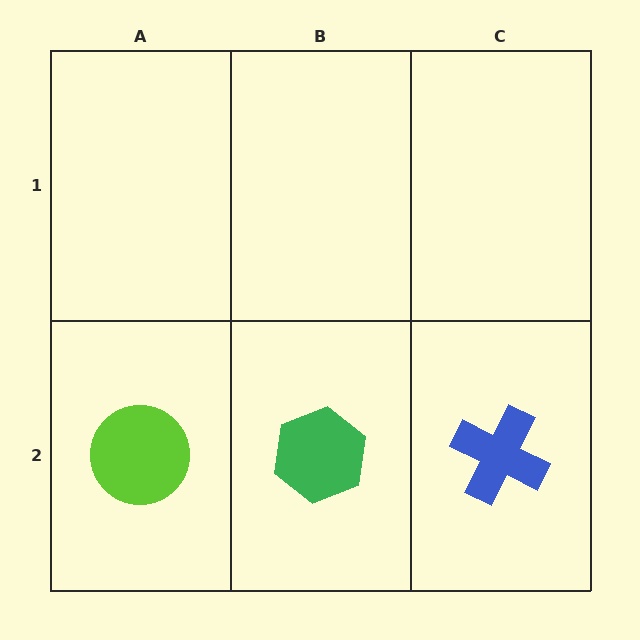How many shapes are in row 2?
3 shapes.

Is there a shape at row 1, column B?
No, that cell is empty.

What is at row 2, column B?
A green hexagon.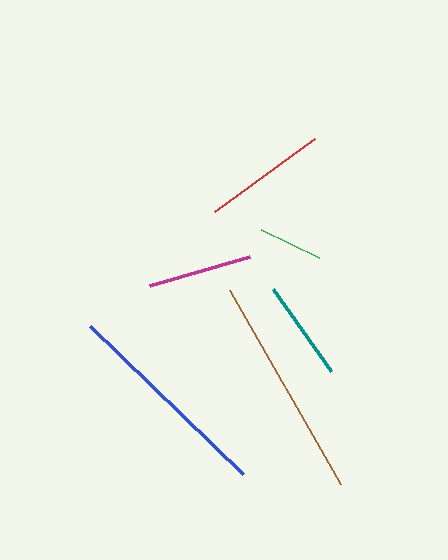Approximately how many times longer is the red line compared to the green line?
The red line is approximately 1.9 times the length of the green line.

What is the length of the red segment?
The red segment is approximately 123 pixels long.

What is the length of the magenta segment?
The magenta segment is approximately 104 pixels long.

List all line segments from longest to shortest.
From longest to shortest: brown, blue, red, magenta, teal, green.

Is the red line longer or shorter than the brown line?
The brown line is longer than the red line.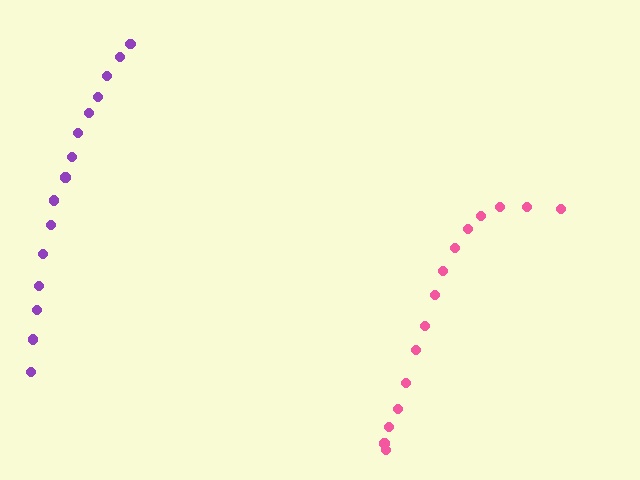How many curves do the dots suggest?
There are 2 distinct paths.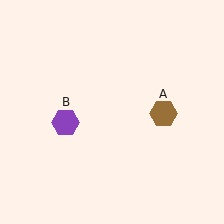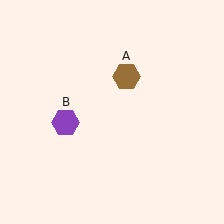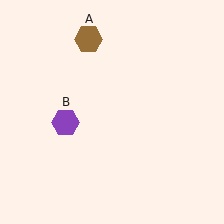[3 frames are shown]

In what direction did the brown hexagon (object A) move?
The brown hexagon (object A) moved up and to the left.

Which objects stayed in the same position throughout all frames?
Purple hexagon (object B) remained stationary.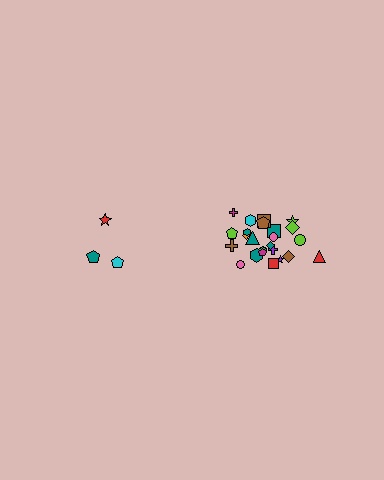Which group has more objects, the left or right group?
The right group.